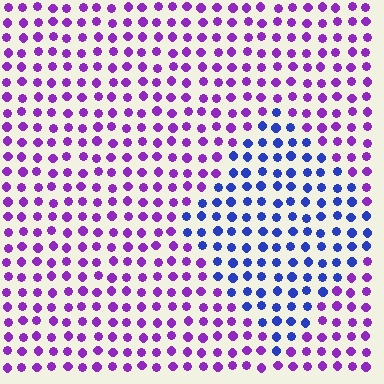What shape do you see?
I see a diamond.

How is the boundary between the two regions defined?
The boundary is defined purely by a slight shift in hue (about 50 degrees). Spacing, size, and orientation are identical on both sides.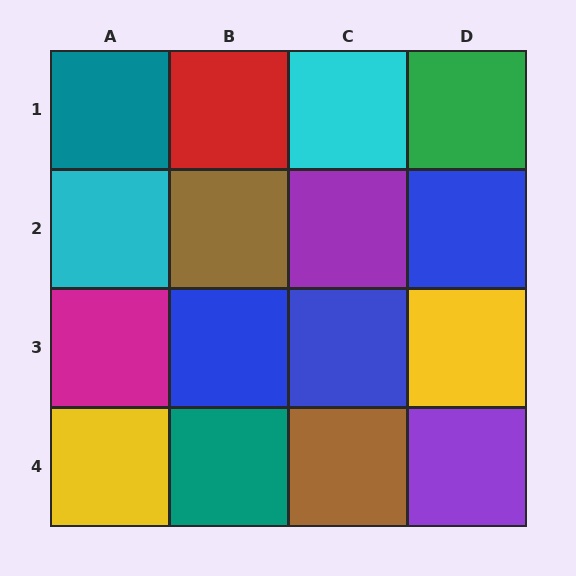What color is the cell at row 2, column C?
Purple.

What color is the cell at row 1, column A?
Teal.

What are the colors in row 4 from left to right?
Yellow, teal, brown, purple.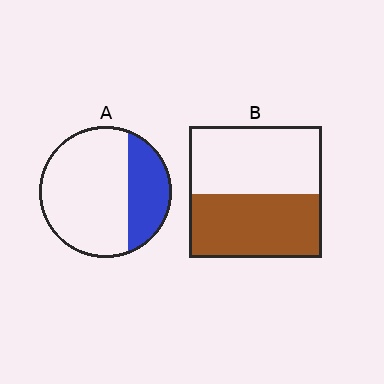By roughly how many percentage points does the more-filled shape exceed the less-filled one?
By roughly 20 percentage points (B over A).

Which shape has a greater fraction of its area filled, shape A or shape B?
Shape B.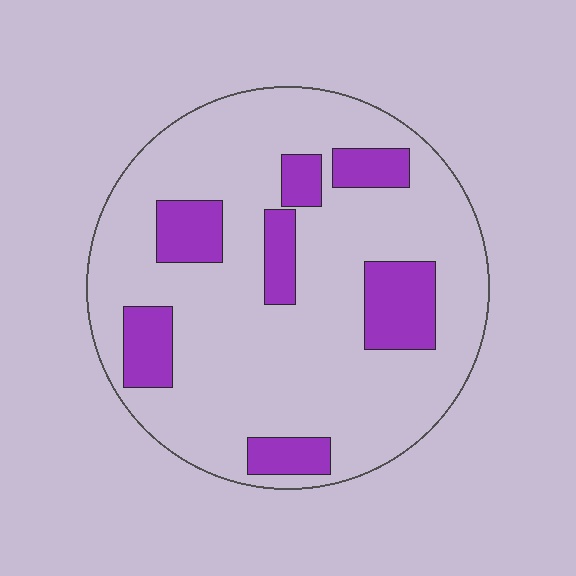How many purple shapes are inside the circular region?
7.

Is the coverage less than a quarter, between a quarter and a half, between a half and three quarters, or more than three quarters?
Less than a quarter.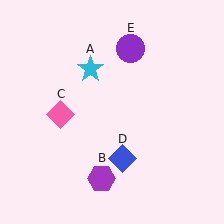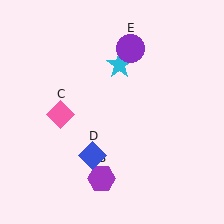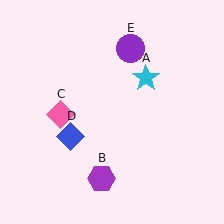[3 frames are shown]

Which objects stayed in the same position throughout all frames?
Purple hexagon (object B) and pink diamond (object C) and purple circle (object E) remained stationary.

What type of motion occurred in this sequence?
The cyan star (object A), blue diamond (object D) rotated clockwise around the center of the scene.